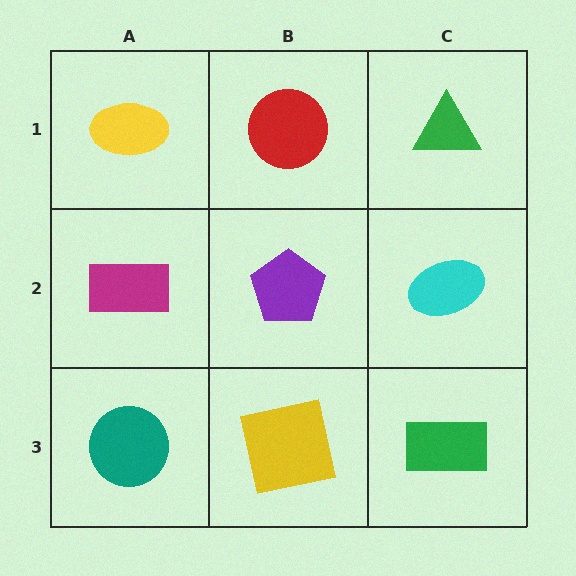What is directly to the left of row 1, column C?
A red circle.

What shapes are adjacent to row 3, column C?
A cyan ellipse (row 2, column C), a yellow square (row 3, column B).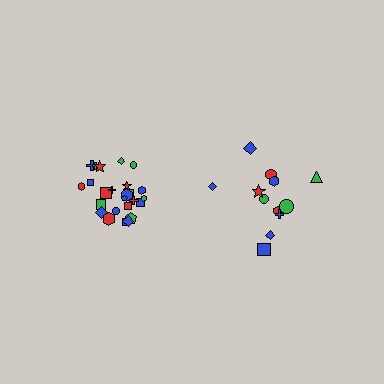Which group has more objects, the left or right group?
The left group.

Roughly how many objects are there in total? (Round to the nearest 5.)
Roughly 35 objects in total.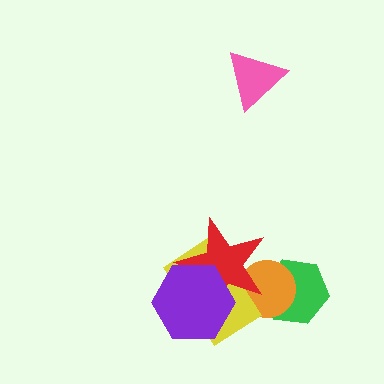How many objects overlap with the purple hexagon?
2 objects overlap with the purple hexagon.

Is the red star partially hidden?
Yes, it is partially covered by another shape.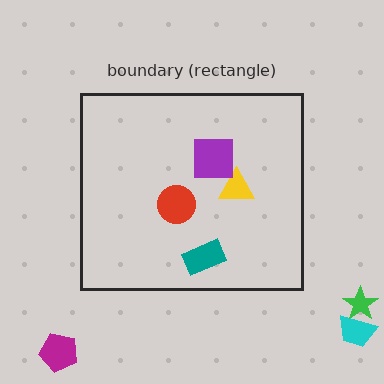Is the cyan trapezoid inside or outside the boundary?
Outside.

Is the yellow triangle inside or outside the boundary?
Inside.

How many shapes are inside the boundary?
4 inside, 3 outside.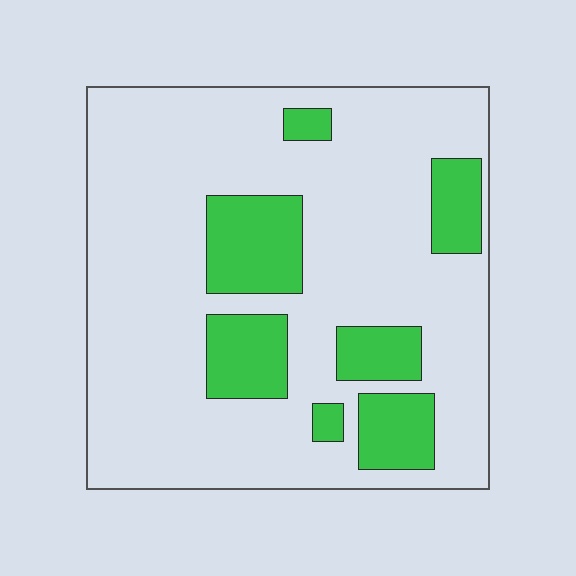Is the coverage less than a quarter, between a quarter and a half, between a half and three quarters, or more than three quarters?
Less than a quarter.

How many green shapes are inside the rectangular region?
7.